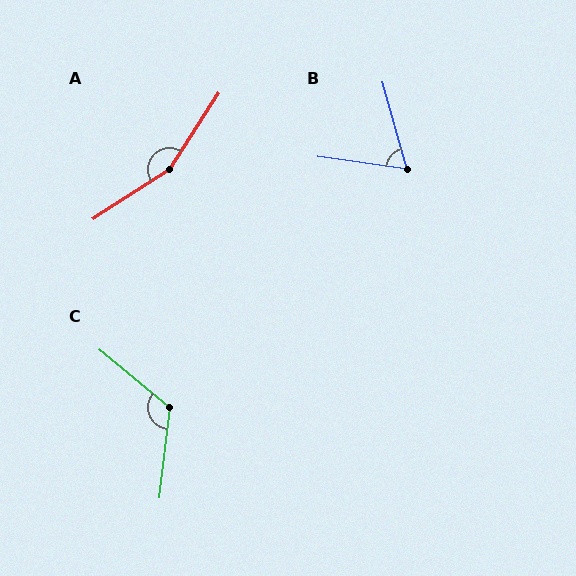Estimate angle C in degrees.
Approximately 123 degrees.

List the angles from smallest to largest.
B (66°), C (123°), A (156°).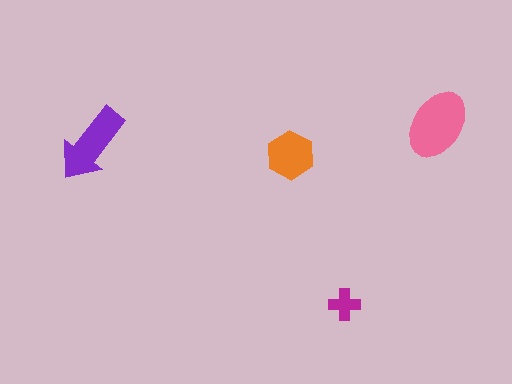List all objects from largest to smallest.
The pink ellipse, the purple arrow, the orange hexagon, the magenta cross.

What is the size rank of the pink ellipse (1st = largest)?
1st.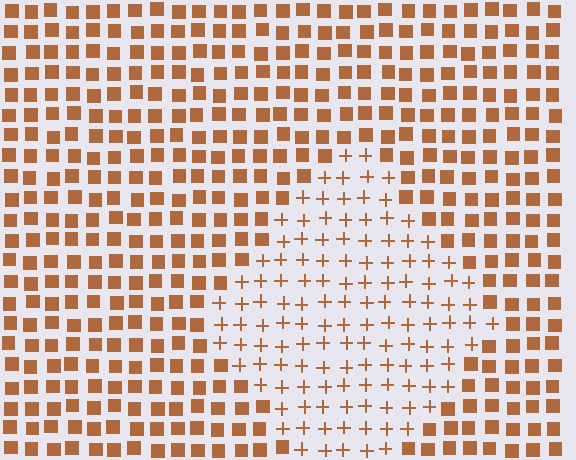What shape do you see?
I see a diamond.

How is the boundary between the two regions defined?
The boundary is defined by a change in element shape: plus signs inside vs. squares outside. All elements share the same color and spacing.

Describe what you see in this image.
The image is filled with small brown elements arranged in a uniform grid. A diamond-shaped region contains plus signs, while the surrounding area contains squares. The boundary is defined purely by the change in element shape.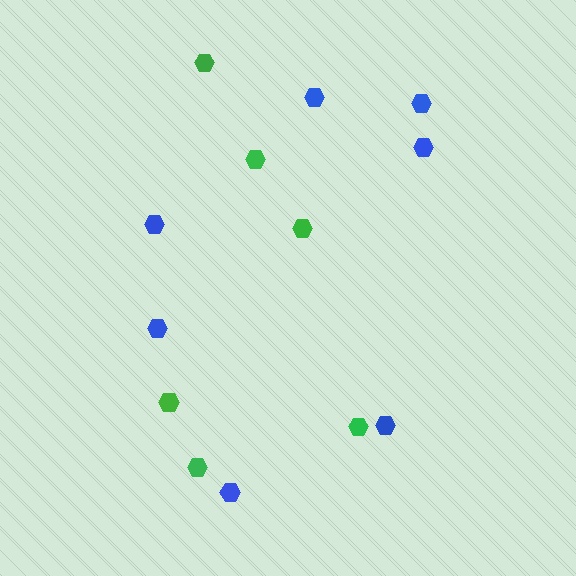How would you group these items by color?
There are 2 groups: one group of green hexagons (6) and one group of blue hexagons (7).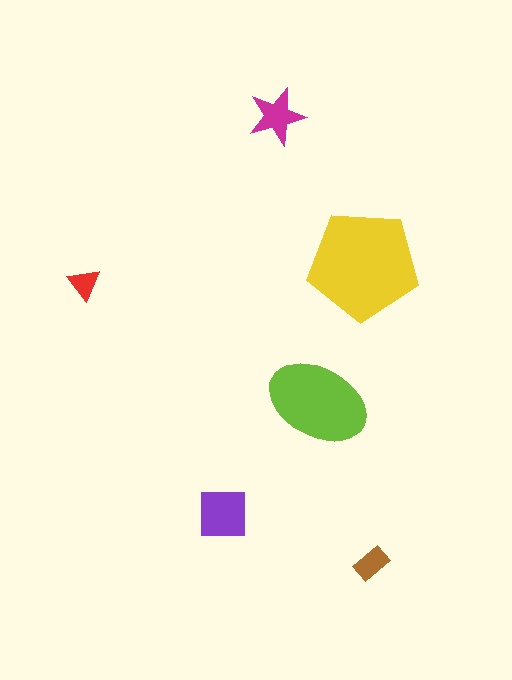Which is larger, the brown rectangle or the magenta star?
The magenta star.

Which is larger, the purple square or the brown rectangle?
The purple square.